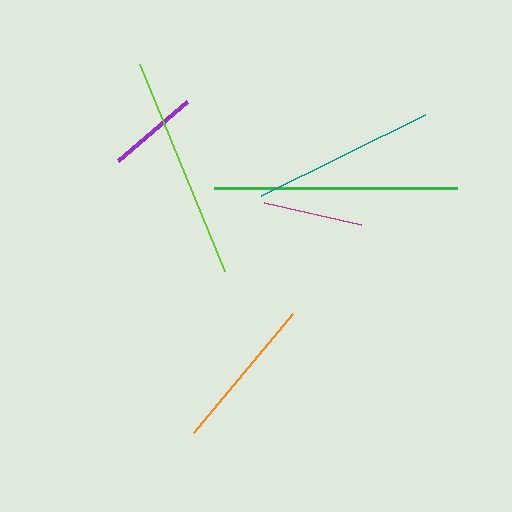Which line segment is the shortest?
The purple line is the shortest at approximately 91 pixels.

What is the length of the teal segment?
The teal segment is approximately 183 pixels long.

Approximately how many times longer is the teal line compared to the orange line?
The teal line is approximately 1.2 times the length of the orange line.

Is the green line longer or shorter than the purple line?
The green line is longer than the purple line.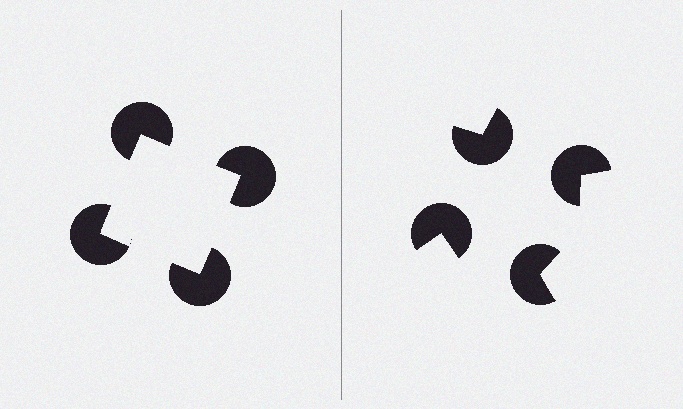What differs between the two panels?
The pac-man discs are positioned identically on both sides; only the wedge orientations differ. On the left they align to a square; on the right they are misaligned.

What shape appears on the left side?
An illusory square.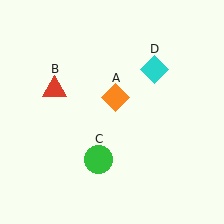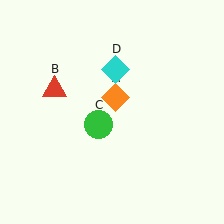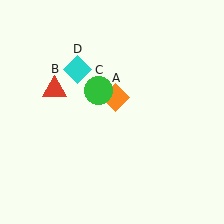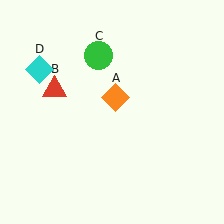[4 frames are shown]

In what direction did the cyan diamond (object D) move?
The cyan diamond (object D) moved left.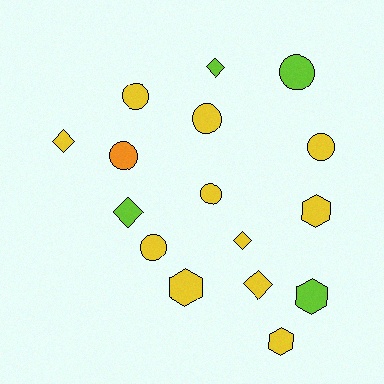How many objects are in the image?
There are 16 objects.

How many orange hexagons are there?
There are no orange hexagons.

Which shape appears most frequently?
Circle, with 7 objects.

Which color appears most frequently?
Yellow, with 11 objects.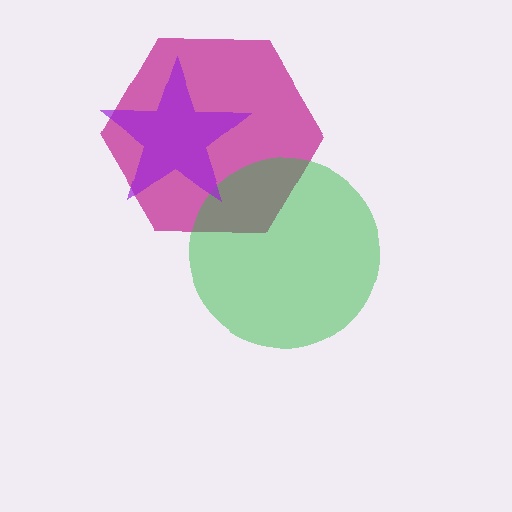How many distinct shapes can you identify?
There are 3 distinct shapes: a magenta hexagon, a green circle, a purple star.